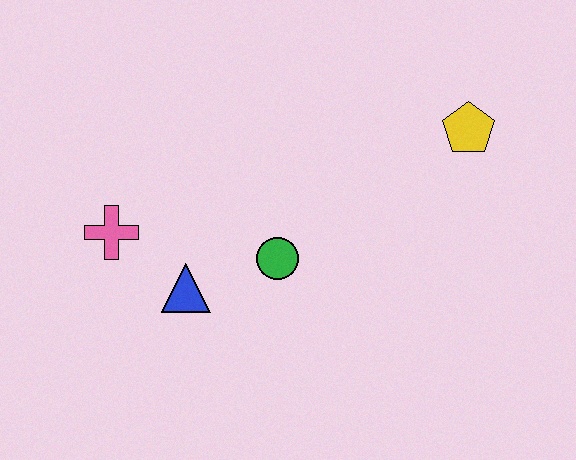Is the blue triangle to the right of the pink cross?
Yes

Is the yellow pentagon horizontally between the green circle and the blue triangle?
No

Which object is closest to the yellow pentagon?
The green circle is closest to the yellow pentagon.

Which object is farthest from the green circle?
The yellow pentagon is farthest from the green circle.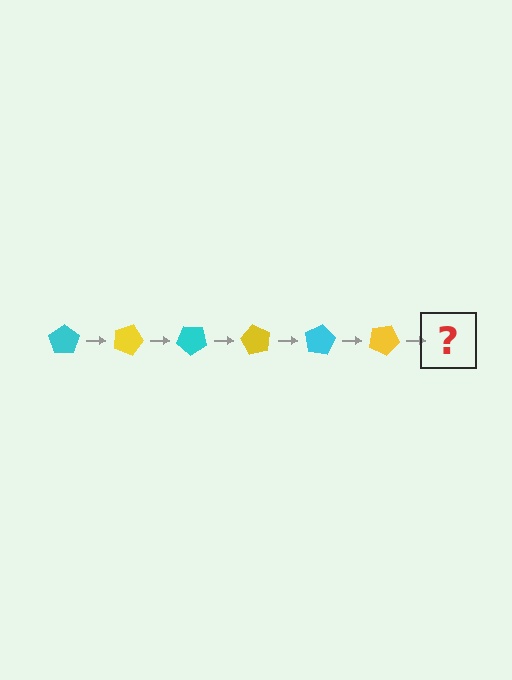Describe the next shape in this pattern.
It should be a cyan pentagon, rotated 120 degrees from the start.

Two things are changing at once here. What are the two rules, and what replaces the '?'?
The two rules are that it rotates 20 degrees each step and the color cycles through cyan and yellow. The '?' should be a cyan pentagon, rotated 120 degrees from the start.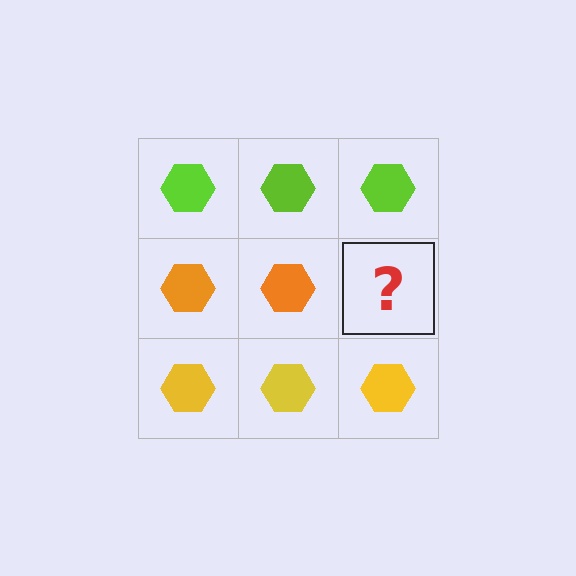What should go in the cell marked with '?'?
The missing cell should contain an orange hexagon.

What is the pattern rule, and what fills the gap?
The rule is that each row has a consistent color. The gap should be filled with an orange hexagon.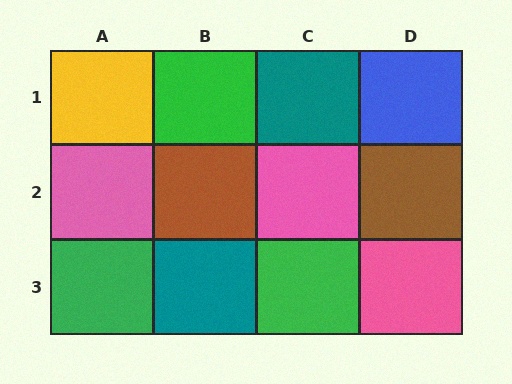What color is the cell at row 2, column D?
Brown.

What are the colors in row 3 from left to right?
Green, teal, green, pink.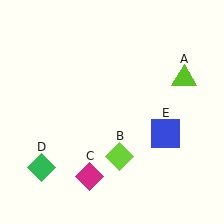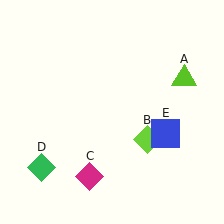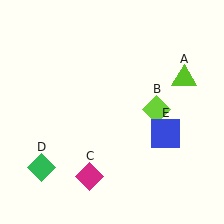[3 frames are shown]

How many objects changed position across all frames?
1 object changed position: lime diamond (object B).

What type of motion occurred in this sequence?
The lime diamond (object B) rotated counterclockwise around the center of the scene.